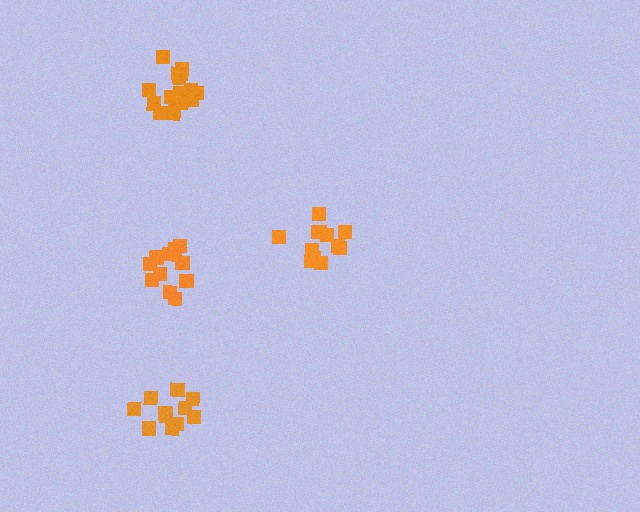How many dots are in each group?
Group 1: 12 dots, Group 2: 11 dots, Group 3: 13 dots, Group 4: 17 dots (53 total).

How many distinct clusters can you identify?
There are 4 distinct clusters.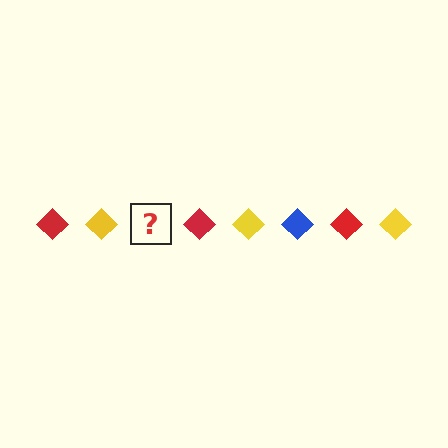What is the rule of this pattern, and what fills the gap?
The rule is that the pattern cycles through red, yellow, blue diamonds. The gap should be filled with a blue diamond.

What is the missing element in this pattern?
The missing element is a blue diamond.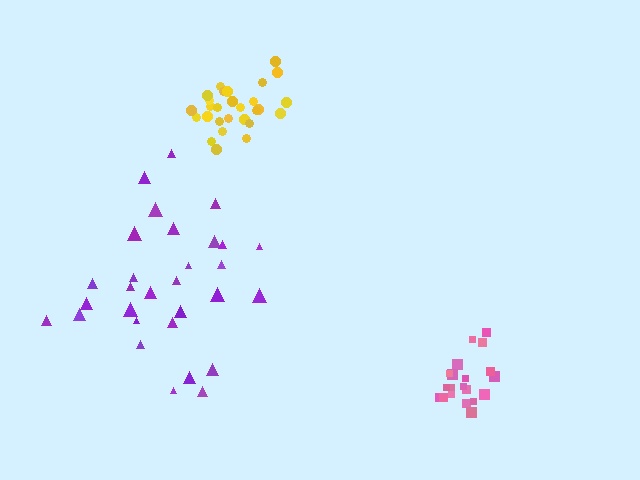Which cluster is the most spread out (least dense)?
Purple.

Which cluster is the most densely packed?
Yellow.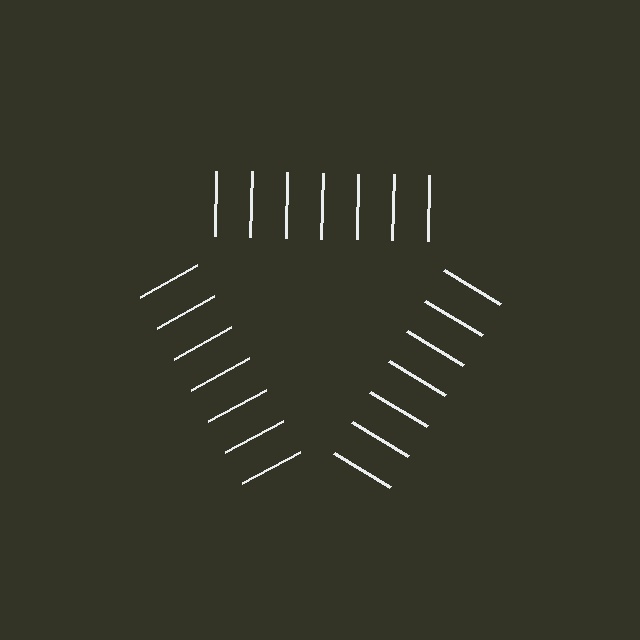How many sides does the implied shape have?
3 sides — the line-ends trace a triangle.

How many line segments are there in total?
21 — 7 along each of the 3 edges.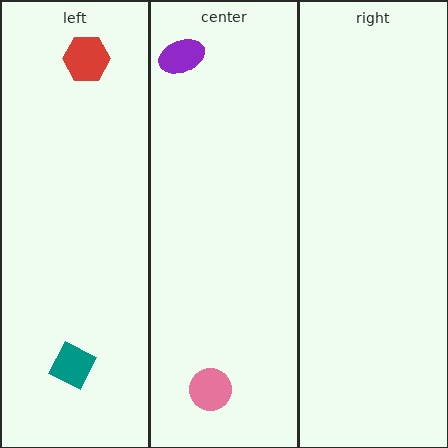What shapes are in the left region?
The teal diamond, the red hexagon.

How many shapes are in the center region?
2.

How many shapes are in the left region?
2.